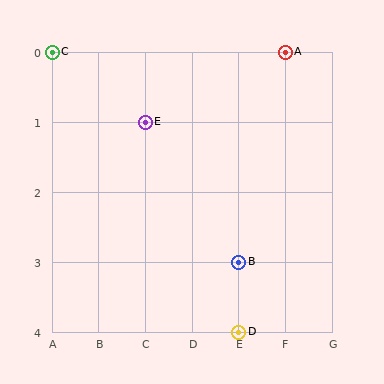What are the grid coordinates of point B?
Point B is at grid coordinates (E, 3).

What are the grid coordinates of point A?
Point A is at grid coordinates (F, 0).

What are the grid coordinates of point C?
Point C is at grid coordinates (A, 0).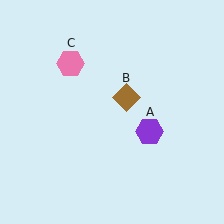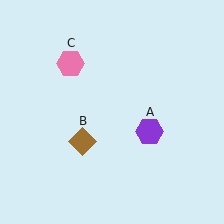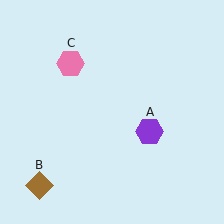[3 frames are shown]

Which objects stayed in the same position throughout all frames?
Purple hexagon (object A) and pink hexagon (object C) remained stationary.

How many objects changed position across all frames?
1 object changed position: brown diamond (object B).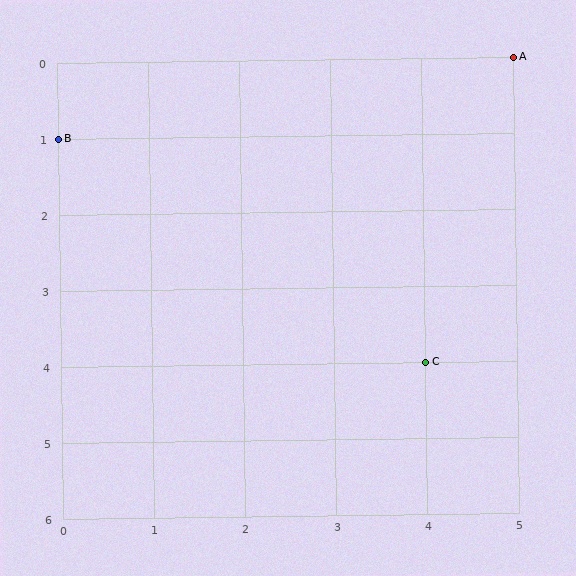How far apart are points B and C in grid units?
Points B and C are 4 columns and 3 rows apart (about 5.0 grid units diagonally).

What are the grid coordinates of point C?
Point C is at grid coordinates (4, 4).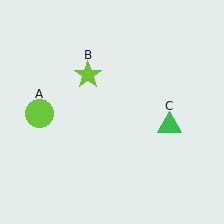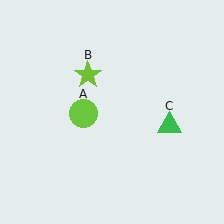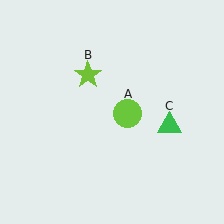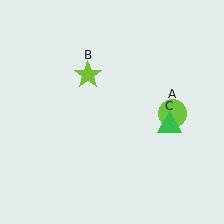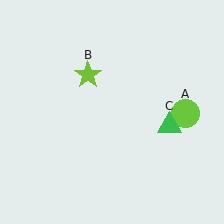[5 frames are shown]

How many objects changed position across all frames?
1 object changed position: lime circle (object A).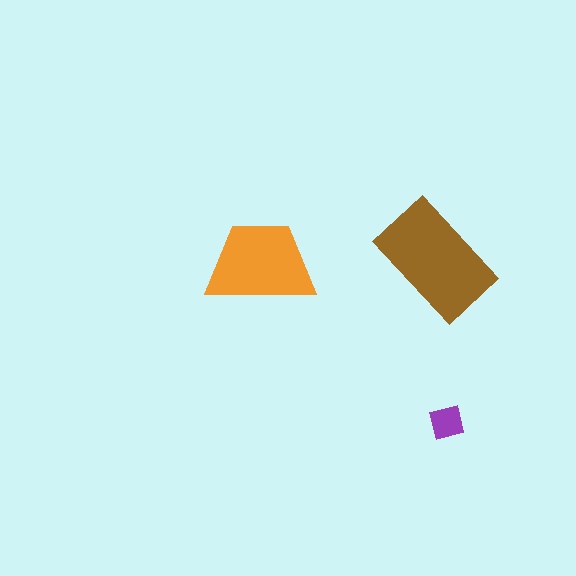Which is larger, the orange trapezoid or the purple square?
The orange trapezoid.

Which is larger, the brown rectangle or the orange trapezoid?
The brown rectangle.